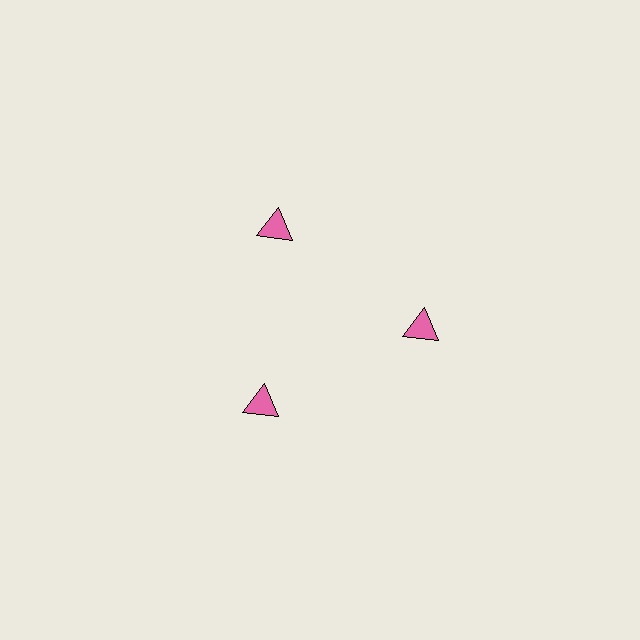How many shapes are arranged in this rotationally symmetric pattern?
There are 3 shapes, arranged in 3 groups of 1.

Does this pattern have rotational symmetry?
Yes, this pattern has 3-fold rotational symmetry. It looks the same after rotating 120 degrees around the center.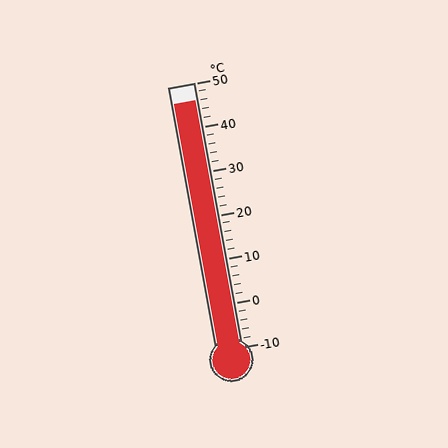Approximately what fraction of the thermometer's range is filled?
The thermometer is filled to approximately 95% of its range.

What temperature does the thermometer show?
The thermometer shows approximately 46°C.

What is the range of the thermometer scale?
The thermometer scale ranges from -10°C to 50°C.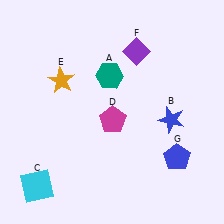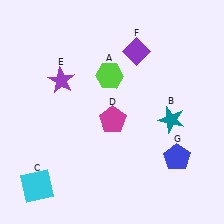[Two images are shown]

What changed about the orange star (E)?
In Image 1, E is orange. In Image 2, it changed to purple.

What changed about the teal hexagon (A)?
In Image 1, A is teal. In Image 2, it changed to lime.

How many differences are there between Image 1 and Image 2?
There are 3 differences between the two images.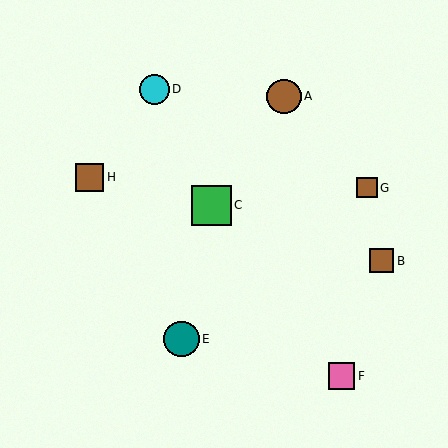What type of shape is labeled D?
Shape D is a cyan circle.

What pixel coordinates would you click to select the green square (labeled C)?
Click at (211, 205) to select the green square C.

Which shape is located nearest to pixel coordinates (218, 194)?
The green square (labeled C) at (211, 205) is nearest to that location.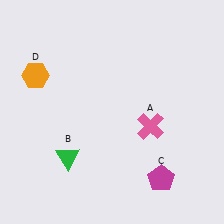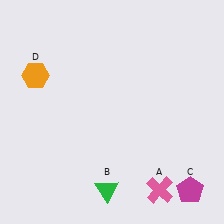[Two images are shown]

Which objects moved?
The objects that moved are: the pink cross (A), the green triangle (B), the magenta pentagon (C).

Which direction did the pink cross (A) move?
The pink cross (A) moved down.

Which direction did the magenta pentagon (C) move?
The magenta pentagon (C) moved right.